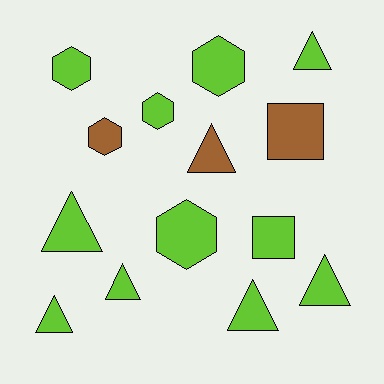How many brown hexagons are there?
There is 1 brown hexagon.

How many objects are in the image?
There are 14 objects.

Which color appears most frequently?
Lime, with 11 objects.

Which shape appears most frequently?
Triangle, with 7 objects.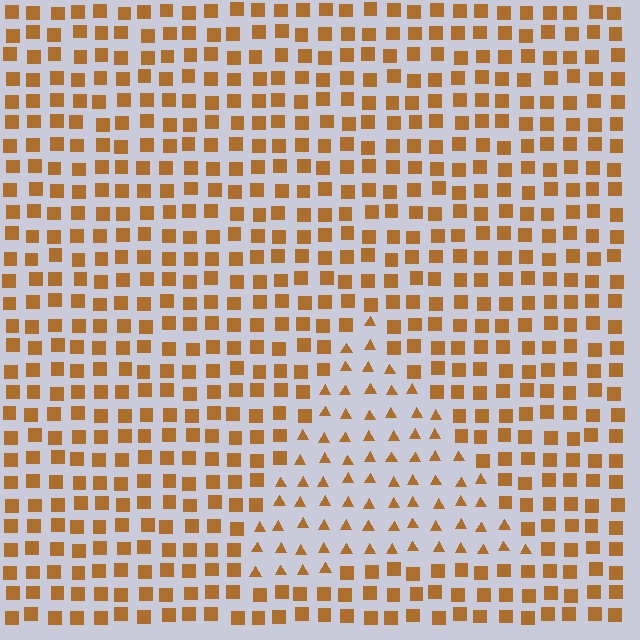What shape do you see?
I see a triangle.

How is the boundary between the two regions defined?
The boundary is defined by a change in element shape: triangles inside vs. squares outside. All elements share the same color and spacing.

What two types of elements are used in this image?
The image uses triangles inside the triangle region and squares outside it.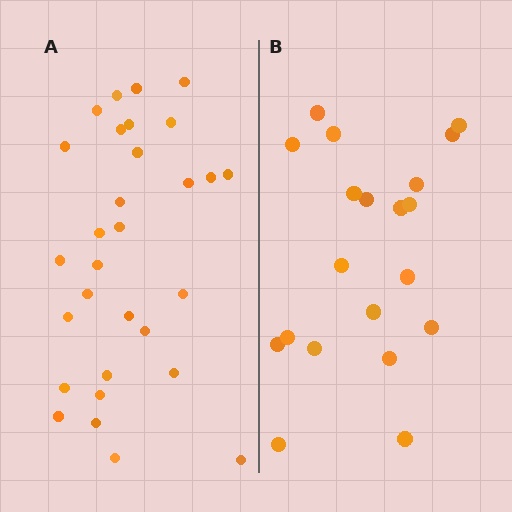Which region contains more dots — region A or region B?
Region A (the left region) has more dots.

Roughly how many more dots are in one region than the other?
Region A has roughly 10 or so more dots than region B.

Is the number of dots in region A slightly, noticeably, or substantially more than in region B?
Region A has substantially more. The ratio is roughly 1.5 to 1.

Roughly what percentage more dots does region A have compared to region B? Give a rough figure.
About 50% more.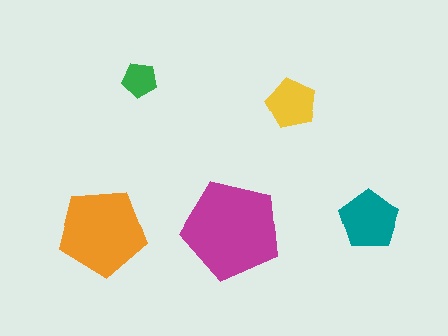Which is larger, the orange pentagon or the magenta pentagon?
The magenta one.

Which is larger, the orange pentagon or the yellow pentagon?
The orange one.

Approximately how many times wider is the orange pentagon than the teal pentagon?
About 1.5 times wider.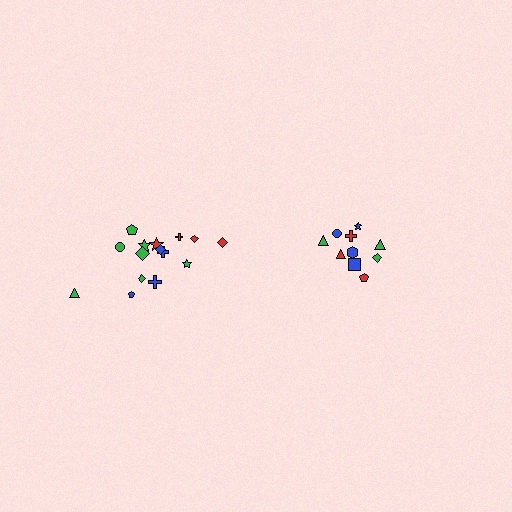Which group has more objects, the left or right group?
The left group.